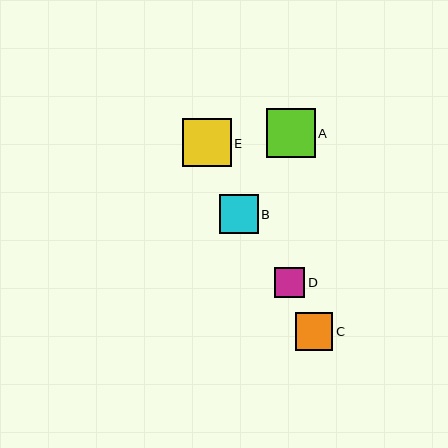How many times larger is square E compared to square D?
Square E is approximately 1.6 times the size of square D.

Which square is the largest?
Square E is the largest with a size of approximately 49 pixels.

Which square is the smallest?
Square D is the smallest with a size of approximately 30 pixels.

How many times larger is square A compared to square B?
Square A is approximately 1.2 times the size of square B.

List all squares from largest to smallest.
From largest to smallest: E, A, B, C, D.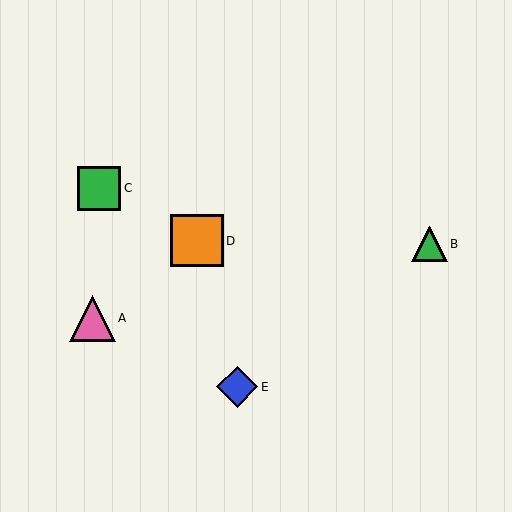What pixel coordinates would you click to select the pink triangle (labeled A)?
Click at (92, 318) to select the pink triangle A.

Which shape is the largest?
The orange square (labeled D) is the largest.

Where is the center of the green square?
The center of the green square is at (99, 188).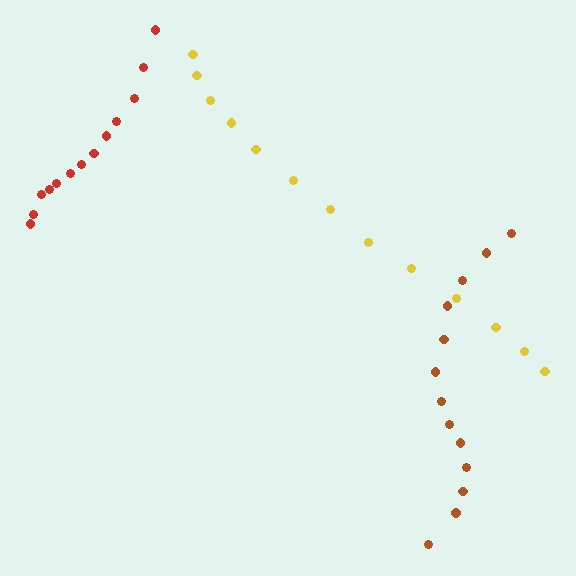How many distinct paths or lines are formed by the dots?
There are 3 distinct paths.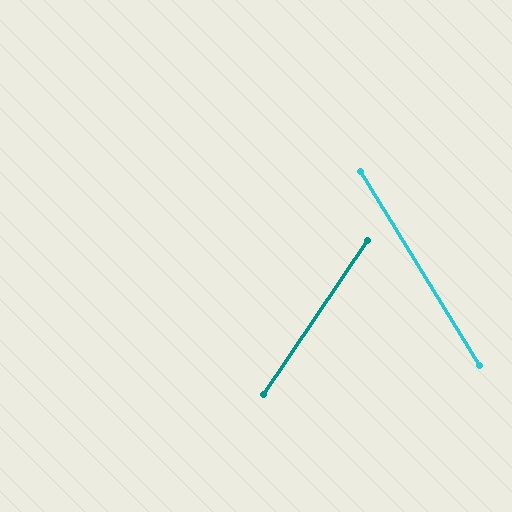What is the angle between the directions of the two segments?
Approximately 66 degrees.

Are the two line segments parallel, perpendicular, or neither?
Neither parallel nor perpendicular — they differ by about 66°.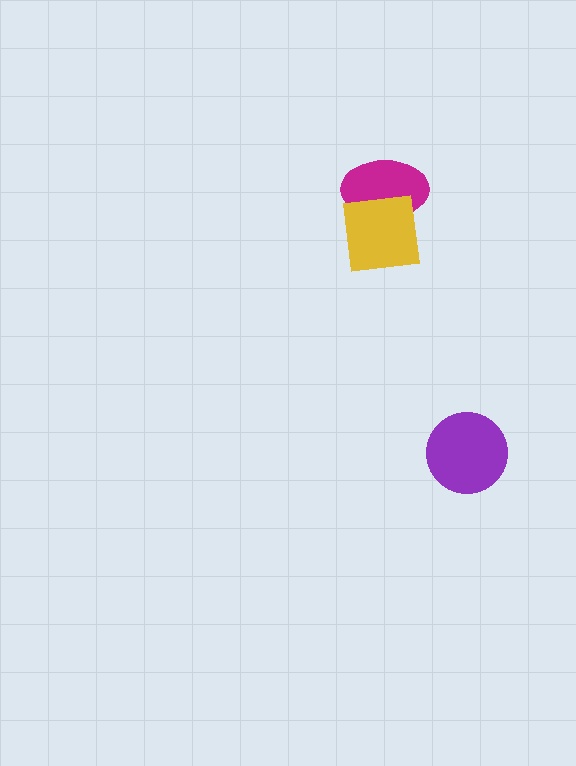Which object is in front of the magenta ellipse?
The yellow square is in front of the magenta ellipse.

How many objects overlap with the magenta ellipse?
1 object overlaps with the magenta ellipse.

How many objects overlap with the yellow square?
1 object overlaps with the yellow square.